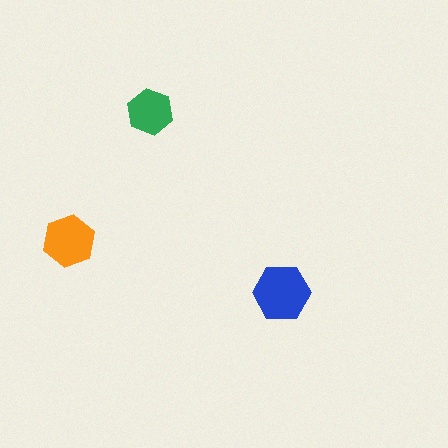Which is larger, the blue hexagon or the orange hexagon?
The blue one.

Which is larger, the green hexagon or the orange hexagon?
The orange one.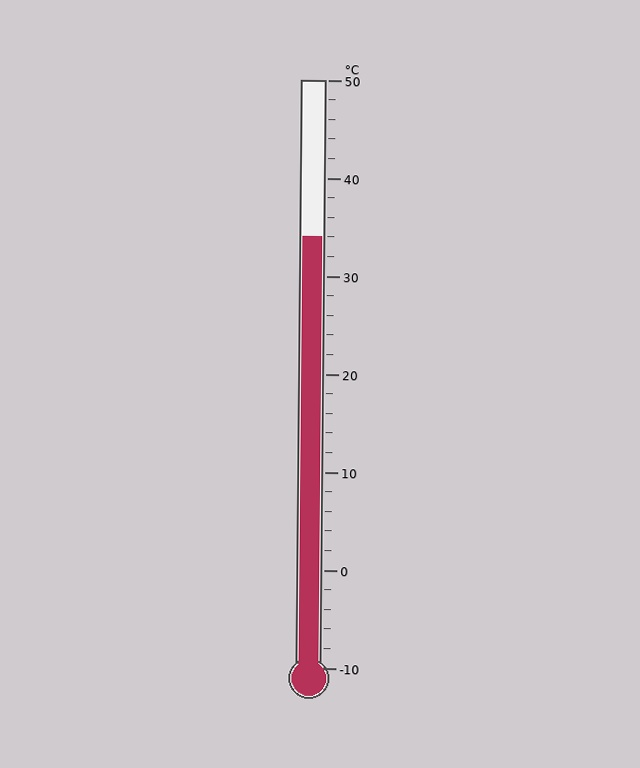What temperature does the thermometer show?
The thermometer shows approximately 34°C.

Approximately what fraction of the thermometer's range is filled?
The thermometer is filled to approximately 75% of its range.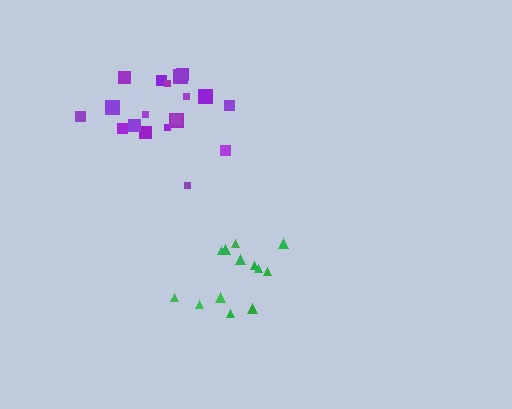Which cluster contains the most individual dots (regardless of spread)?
Purple (19).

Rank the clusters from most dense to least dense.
purple, green.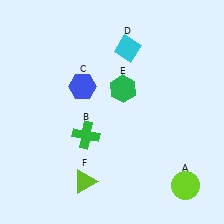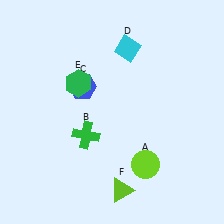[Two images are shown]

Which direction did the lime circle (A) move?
The lime circle (A) moved left.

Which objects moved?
The objects that moved are: the lime circle (A), the green hexagon (E), the lime triangle (F).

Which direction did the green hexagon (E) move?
The green hexagon (E) moved left.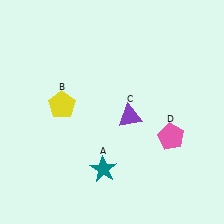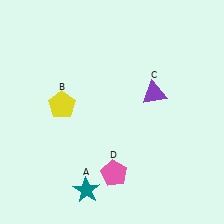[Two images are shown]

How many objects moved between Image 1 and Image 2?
3 objects moved between the two images.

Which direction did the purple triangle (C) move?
The purple triangle (C) moved right.